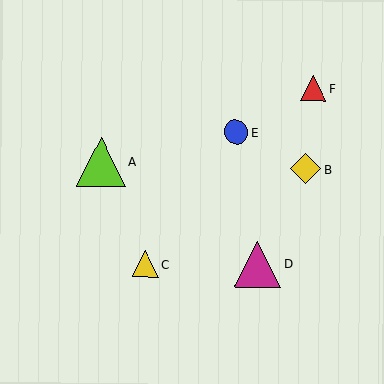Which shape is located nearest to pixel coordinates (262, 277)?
The magenta triangle (labeled D) at (258, 264) is nearest to that location.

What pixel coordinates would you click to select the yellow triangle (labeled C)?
Click at (146, 264) to select the yellow triangle C.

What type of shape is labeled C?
Shape C is a yellow triangle.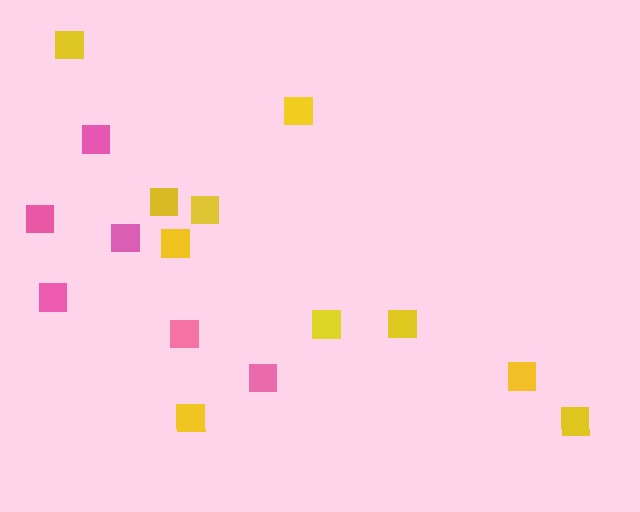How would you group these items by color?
There are 2 groups: one group of yellow squares (10) and one group of pink squares (6).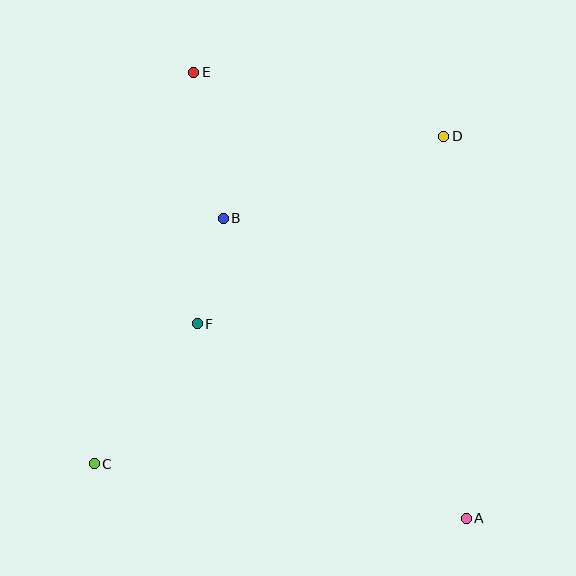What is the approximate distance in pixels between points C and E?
The distance between C and E is approximately 404 pixels.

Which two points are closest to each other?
Points B and F are closest to each other.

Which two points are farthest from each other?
Points A and E are farthest from each other.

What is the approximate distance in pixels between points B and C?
The distance between B and C is approximately 277 pixels.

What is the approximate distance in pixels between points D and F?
The distance between D and F is approximately 310 pixels.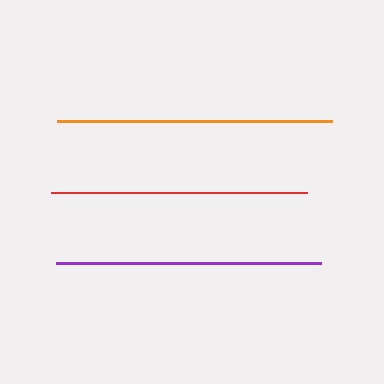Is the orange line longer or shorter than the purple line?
The orange line is longer than the purple line.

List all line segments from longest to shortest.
From longest to shortest: orange, purple, red.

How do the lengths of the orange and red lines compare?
The orange and red lines are approximately the same length.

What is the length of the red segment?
The red segment is approximately 256 pixels long.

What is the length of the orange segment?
The orange segment is approximately 274 pixels long.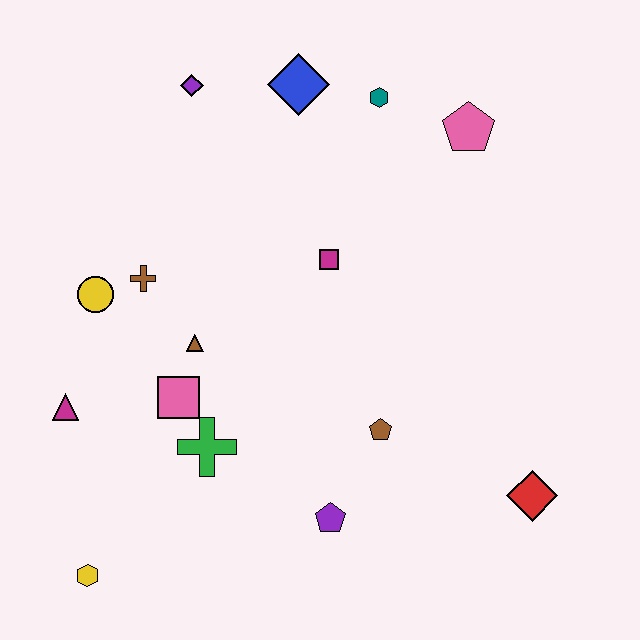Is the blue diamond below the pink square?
No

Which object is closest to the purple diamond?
The blue diamond is closest to the purple diamond.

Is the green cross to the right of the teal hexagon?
No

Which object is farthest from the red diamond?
The purple diamond is farthest from the red diamond.